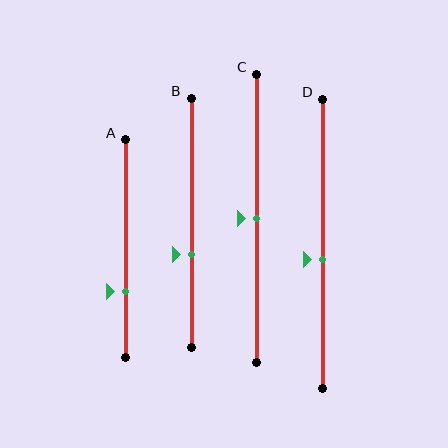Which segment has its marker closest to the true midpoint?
Segment C has its marker closest to the true midpoint.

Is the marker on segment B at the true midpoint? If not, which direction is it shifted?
No, the marker on segment B is shifted downward by about 13% of the segment length.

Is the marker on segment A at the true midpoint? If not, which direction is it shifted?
No, the marker on segment A is shifted downward by about 20% of the segment length.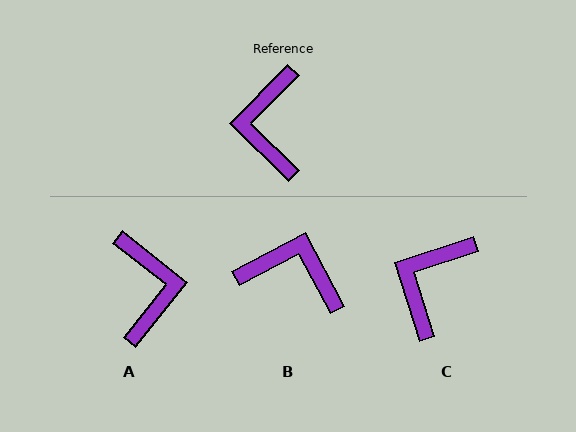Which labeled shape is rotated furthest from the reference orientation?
A, about 174 degrees away.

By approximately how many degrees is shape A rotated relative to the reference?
Approximately 174 degrees clockwise.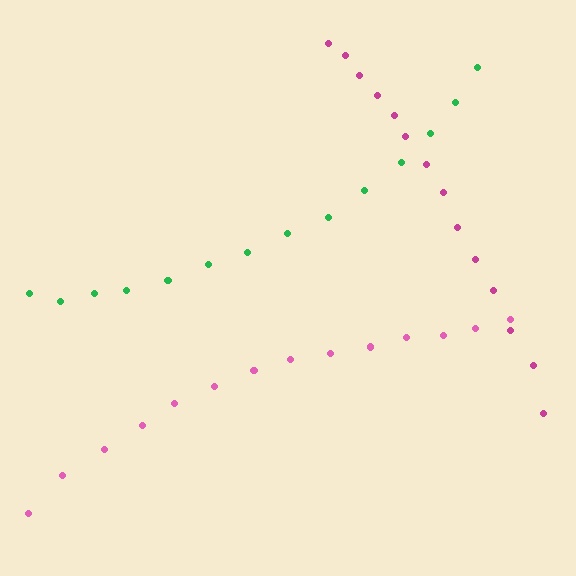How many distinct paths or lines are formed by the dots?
There are 3 distinct paths.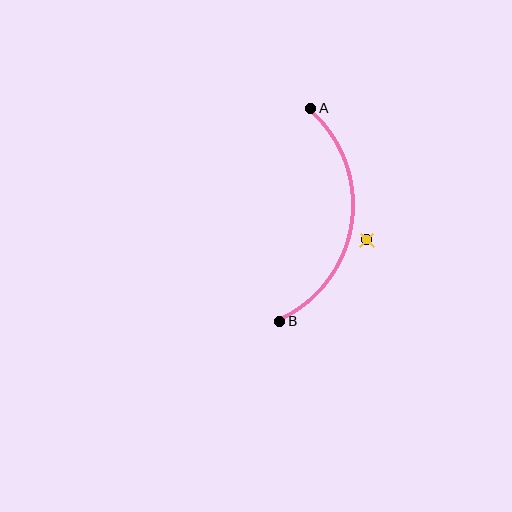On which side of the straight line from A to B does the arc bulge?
The arc bulges to the right of the straight line connecting A and B.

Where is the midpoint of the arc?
The arc midpoint is the point on the curve farthest from the straight line joining A and B. It sits to the right of that line.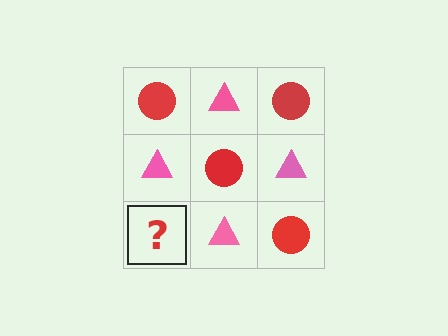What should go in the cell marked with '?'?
The missing cell should contain a red circle.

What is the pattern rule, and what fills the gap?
The rule is that it alternates red circle and pink triangle in a checkerboard pattern. The gap should be filled with a red circle.